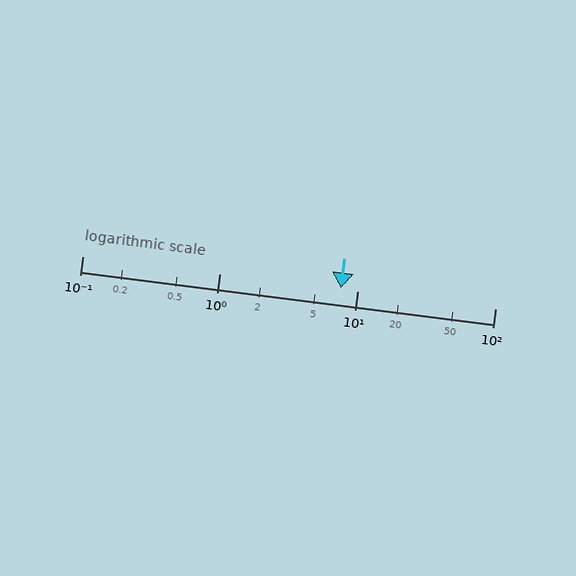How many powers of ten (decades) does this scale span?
The scale spans 3 decades, from 0.1 to 100.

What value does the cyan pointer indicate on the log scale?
The pointer indicates approximately 7.6.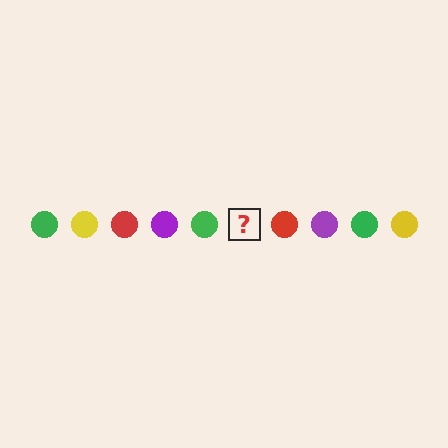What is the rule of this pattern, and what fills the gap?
The rule is that the pattern cycles through green, yellow, red, purple circles. The gap should be filled with a yellow circle.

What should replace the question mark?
The question mark should be replaced with a yellow circle.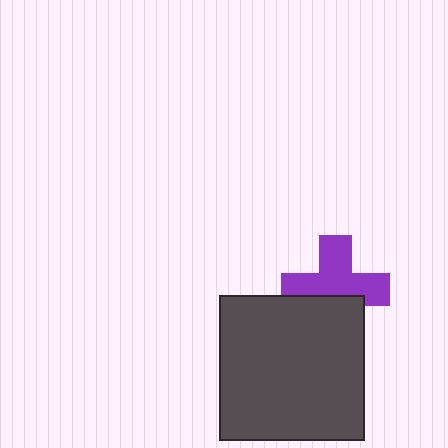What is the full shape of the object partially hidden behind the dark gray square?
The partially hidden object is a purple cross.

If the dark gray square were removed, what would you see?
You would see the complete purple cross.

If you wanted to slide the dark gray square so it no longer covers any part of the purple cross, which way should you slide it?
Slide it down — that is the most direct way to separate the two shapes.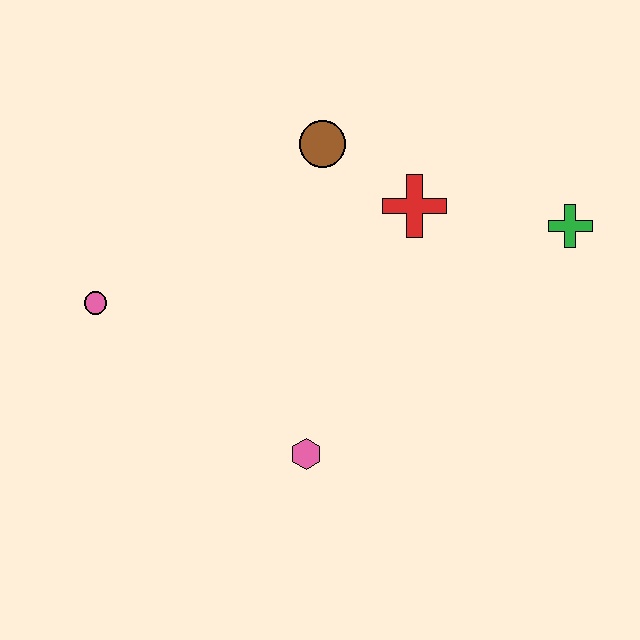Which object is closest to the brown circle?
The red cross is closest to the brown circle.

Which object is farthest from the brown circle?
The pink hexagon is farthest from the brown circle.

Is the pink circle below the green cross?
Yes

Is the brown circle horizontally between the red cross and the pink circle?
Yes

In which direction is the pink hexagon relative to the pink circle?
The pink hexagon is to the right of the pink circle.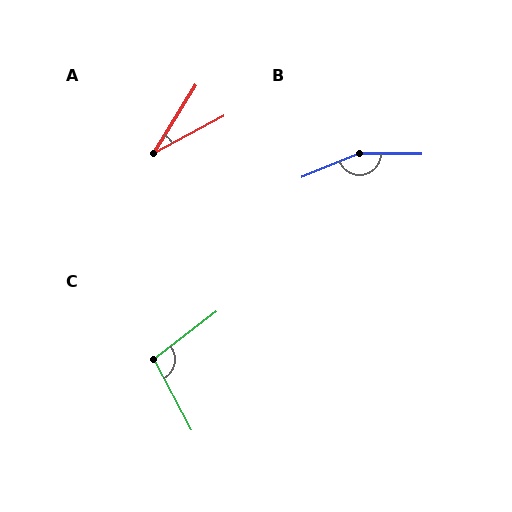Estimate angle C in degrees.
Approximately 99 degrees.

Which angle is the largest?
B, at approximately 157 degrees.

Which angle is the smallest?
A, at approximately 30 degrees.